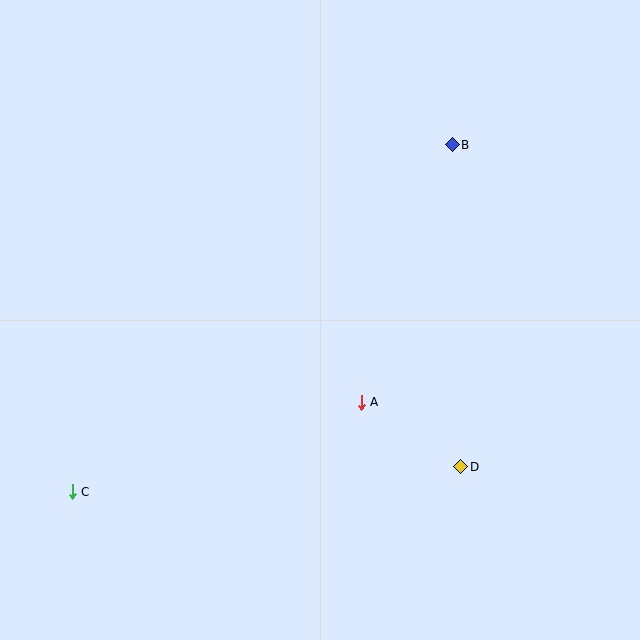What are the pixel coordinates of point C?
Point C is at (72, 492).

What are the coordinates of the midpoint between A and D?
The midpoint between A and D is at (411, 434).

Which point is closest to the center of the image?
Point A at (361, 402) is closest to the center.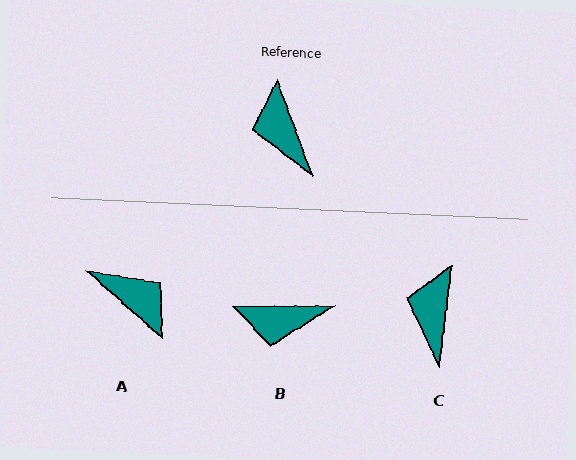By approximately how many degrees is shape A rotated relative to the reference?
Approximately 152 degrees clockwise.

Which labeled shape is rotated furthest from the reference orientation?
A, about 152 degrees away.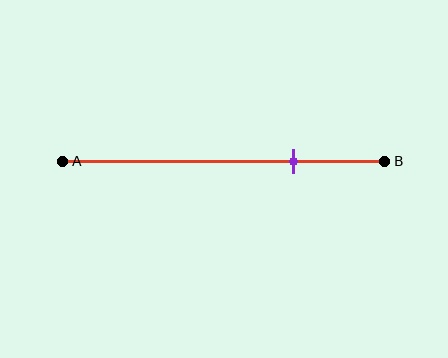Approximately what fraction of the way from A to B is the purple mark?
The purple mark is approximately 70% of the way from A to B.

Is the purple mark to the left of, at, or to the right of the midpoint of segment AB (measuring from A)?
The purple mark is to the right of the midpoint of segment AB.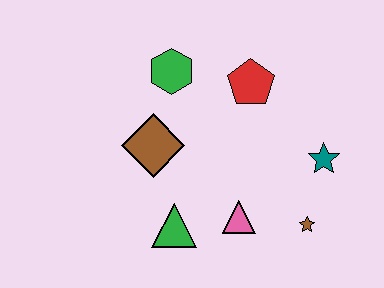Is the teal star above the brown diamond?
No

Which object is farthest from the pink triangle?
The green hexagon is farthest from the pink triangle.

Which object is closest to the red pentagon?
The green hexagon is closest to the red pentagon.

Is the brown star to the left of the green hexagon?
No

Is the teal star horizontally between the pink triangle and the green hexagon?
No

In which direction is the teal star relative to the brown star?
The teal star is above the brown star.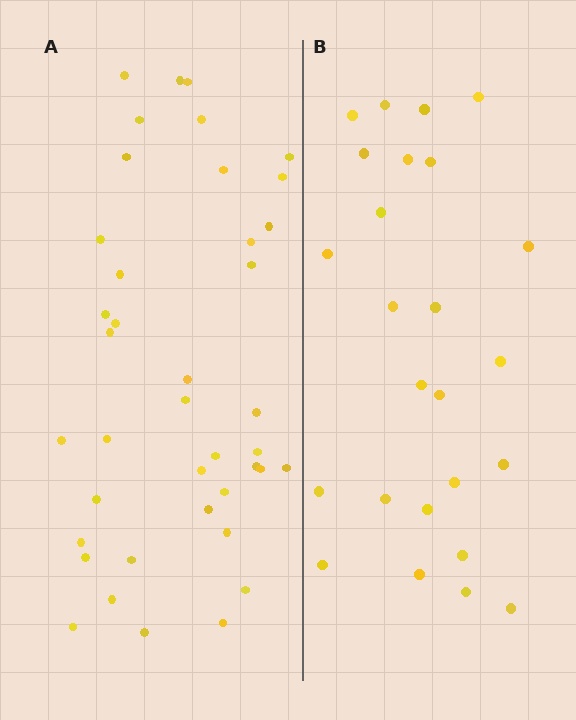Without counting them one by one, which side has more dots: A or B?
Region A (the left region) has more dots.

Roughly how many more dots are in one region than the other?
Region A has approximately 15 more dots than region B.